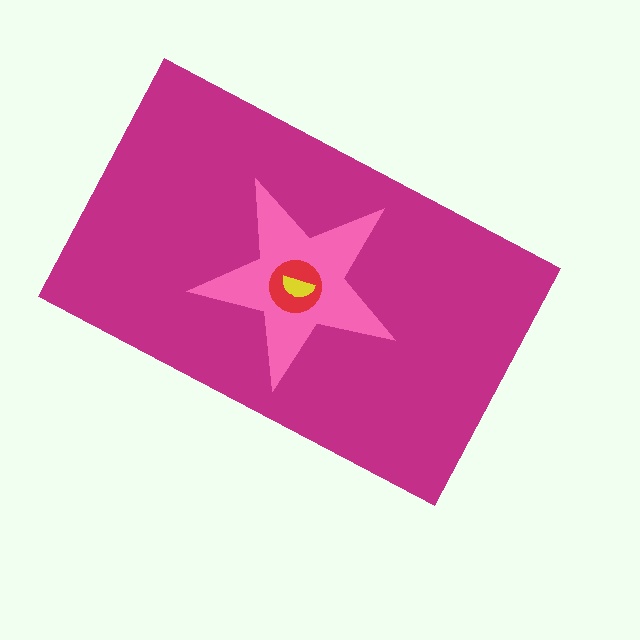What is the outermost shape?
The magenta rectangle.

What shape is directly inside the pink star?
The red circle.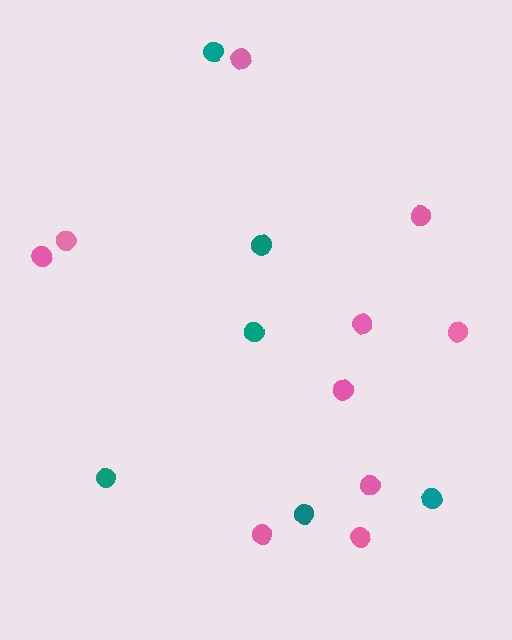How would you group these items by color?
There are 2 groups: one group of pink circles (10) and one group of teal circles (6).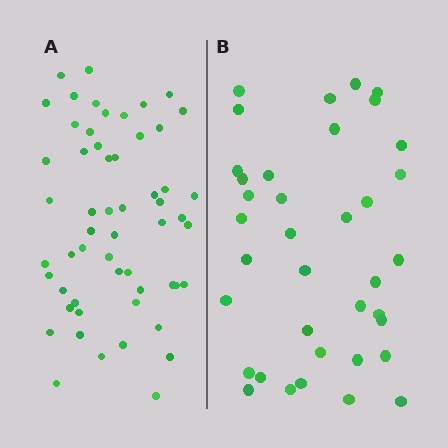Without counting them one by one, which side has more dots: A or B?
Region A (the left region) has more dots.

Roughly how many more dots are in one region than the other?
Region A has approximately 20 more dots than region B.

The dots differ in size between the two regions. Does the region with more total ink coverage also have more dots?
No. Region B has more total ink coverage because its dots are larger, but region A actually contains more individual dots. Total area can be misleading — the number of items is what matters here.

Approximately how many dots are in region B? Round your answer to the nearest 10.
About 40 dots. (The exact count is 37, which rounds to 40.)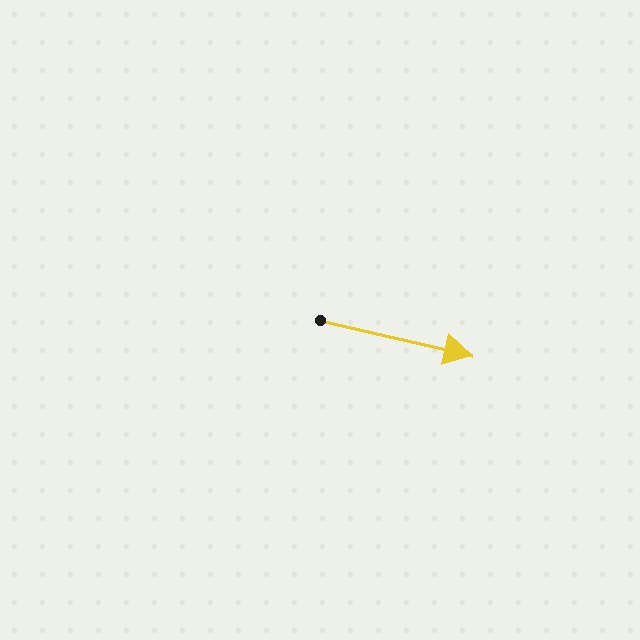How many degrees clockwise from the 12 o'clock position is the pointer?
Approximately 103 degrees.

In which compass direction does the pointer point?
East.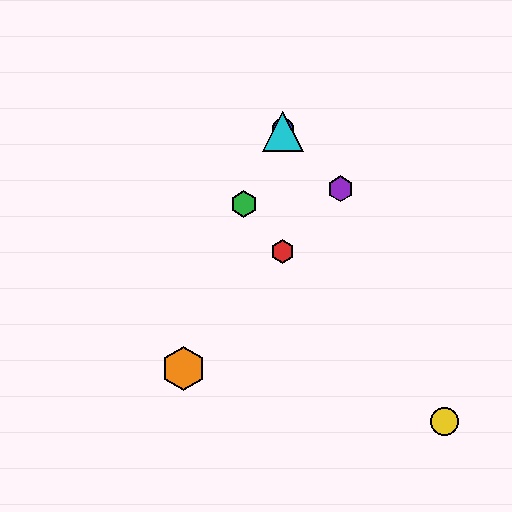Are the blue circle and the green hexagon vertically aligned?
No, the blue circle is at x≈283 and the green hexagon is at x≈244.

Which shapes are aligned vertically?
The red hexagon, the blue circle, the cyan triangle are aligned vertically.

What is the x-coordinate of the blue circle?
The blue circle is at x≈283.